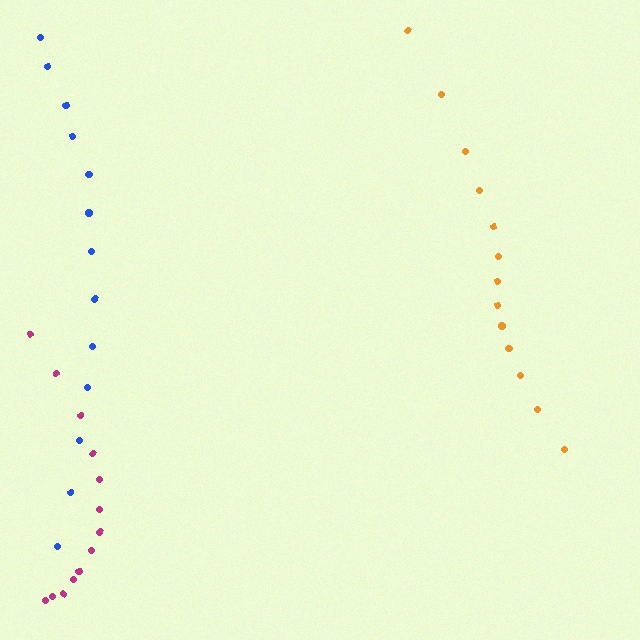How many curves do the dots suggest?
There are 3 distinct paths.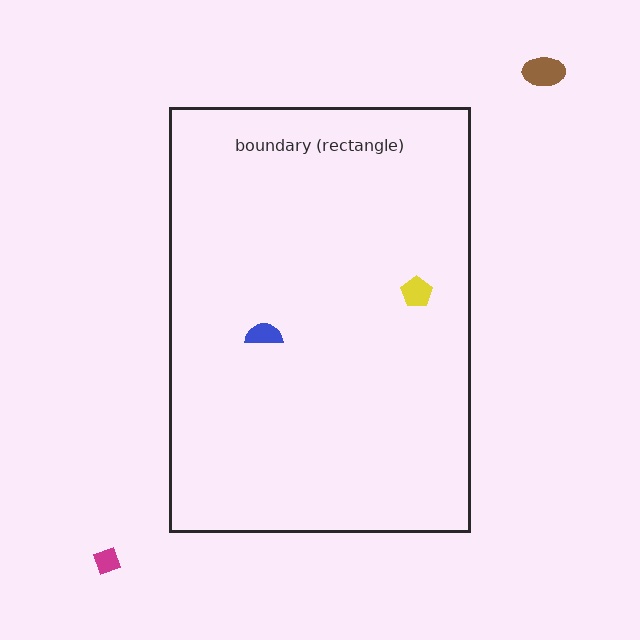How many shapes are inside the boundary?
2 inside, 2 outside.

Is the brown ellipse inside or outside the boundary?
Outside.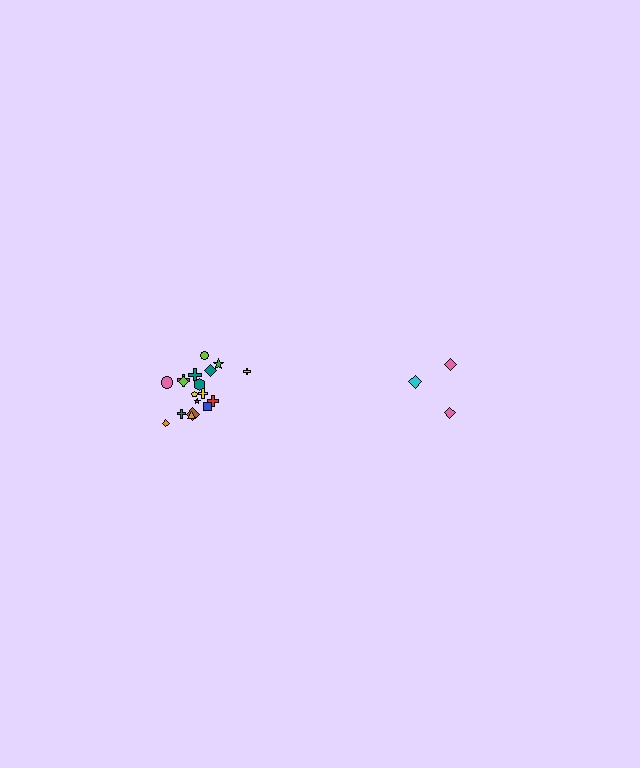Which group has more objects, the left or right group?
The left group.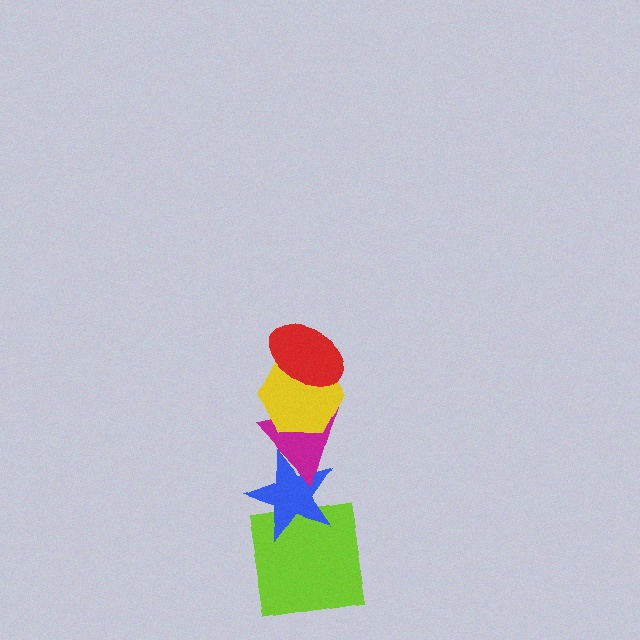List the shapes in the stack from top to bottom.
From top to bottom: the red ellipse, the yellow hexagon, the magenta triangle, the blue star, the lime square.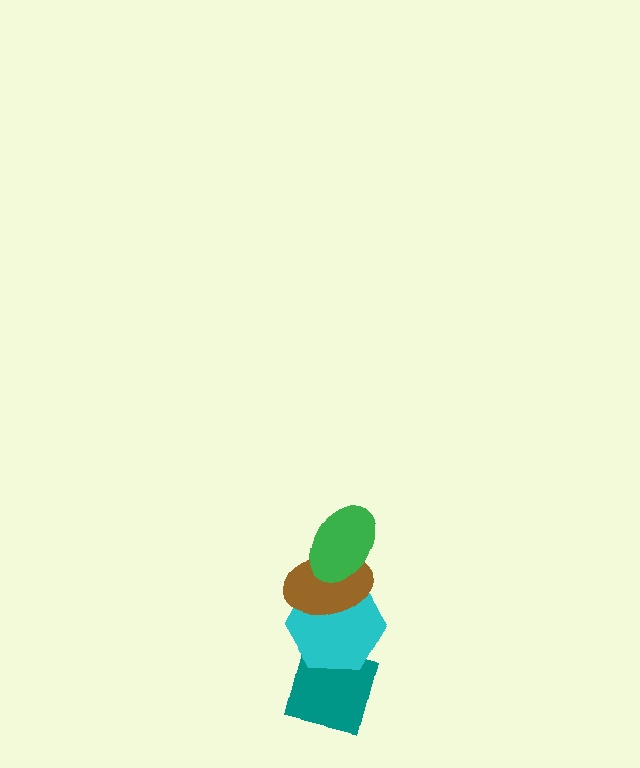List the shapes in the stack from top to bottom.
From top to bottom: the green ellipse, the brown ellipse, the cyan hexagon, the teal square.